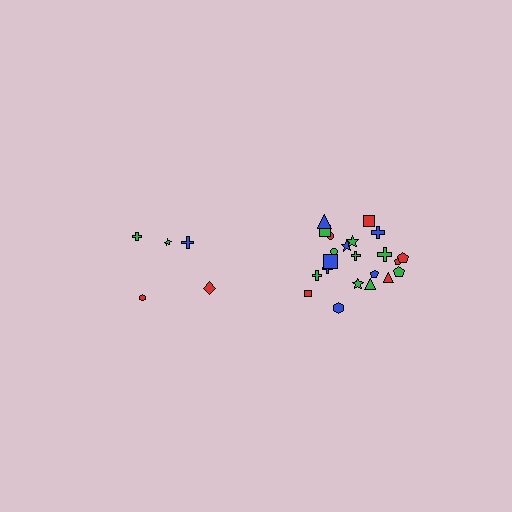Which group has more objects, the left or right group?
The right group.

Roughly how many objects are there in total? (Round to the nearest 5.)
Roughly 25 objects in total.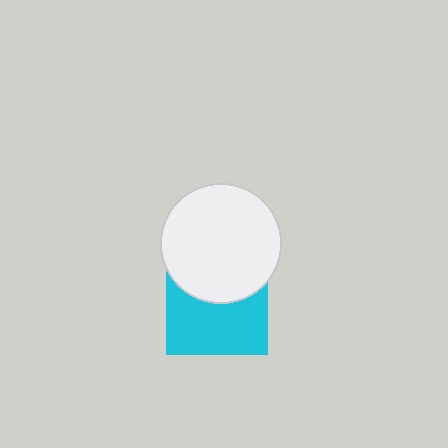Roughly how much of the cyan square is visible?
About half of it is visible (roughly 58%).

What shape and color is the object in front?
The object in front is a white circle.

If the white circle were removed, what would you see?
You would see the complete cyan square.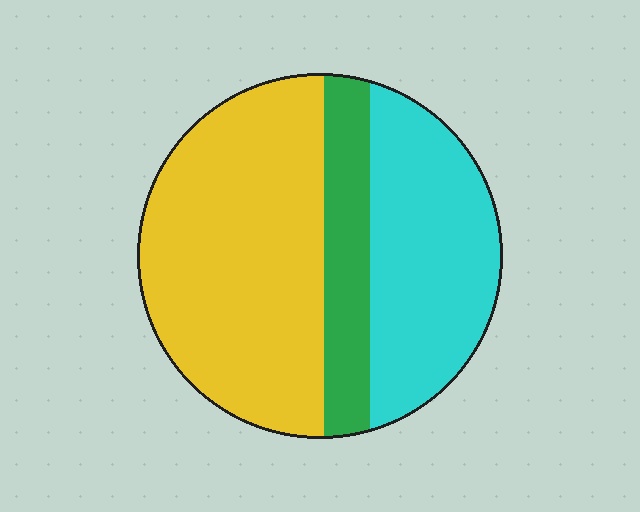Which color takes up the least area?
Green, at roughly 15%.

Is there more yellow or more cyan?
Yellow.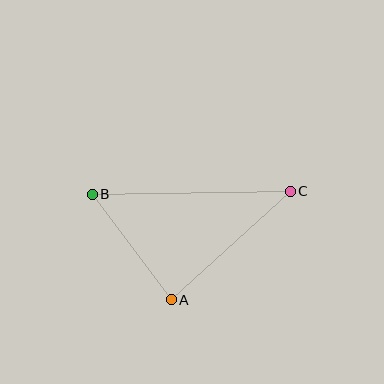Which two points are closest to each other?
Points A and B are closest to each other.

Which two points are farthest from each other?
Points B and C are farthest from each other.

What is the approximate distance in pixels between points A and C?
The distance between A and C is approximately 161 pixels.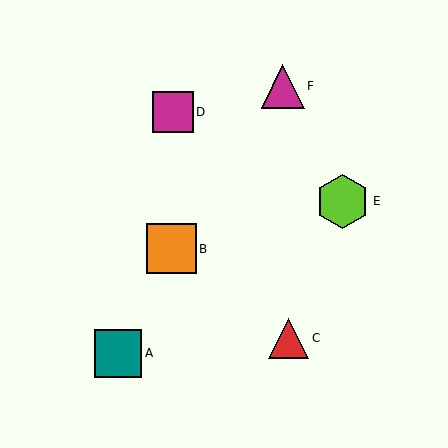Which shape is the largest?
The lime hexagon (labeled E) is the largest.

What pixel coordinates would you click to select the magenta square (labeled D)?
Click at (173, 112) to select the magenta square D.